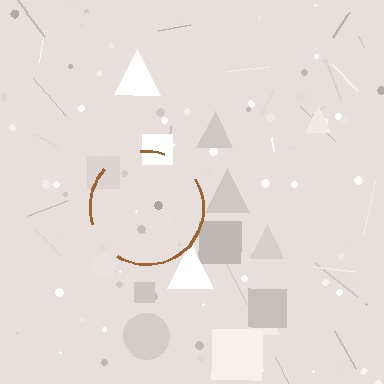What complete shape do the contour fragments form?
The contour fragments form a circle.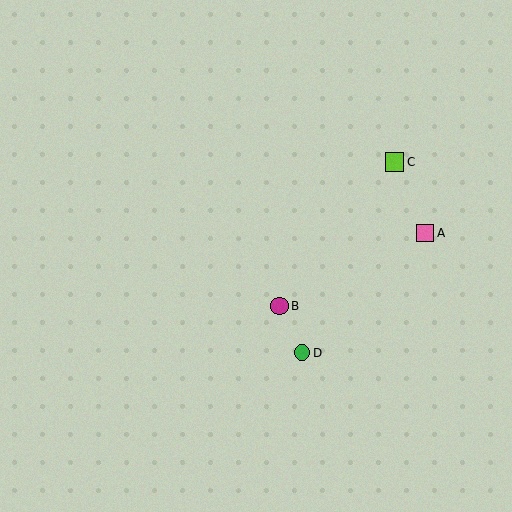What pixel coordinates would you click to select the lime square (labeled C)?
Click at (395, 162) to select the lime square C.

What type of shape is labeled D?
Shape D is a green circle.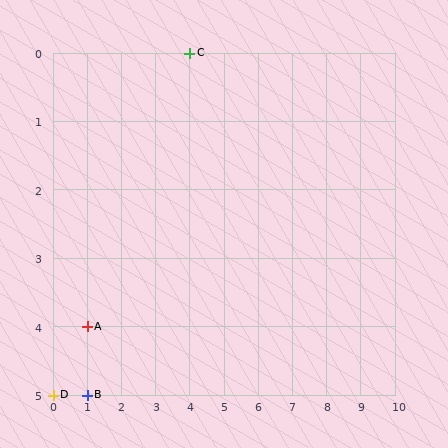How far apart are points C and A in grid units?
Points C and A are 3 columns and 4 rows apart (about 5.0 grid units diagonally).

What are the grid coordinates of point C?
Point C is at grid coordinates (4, 0).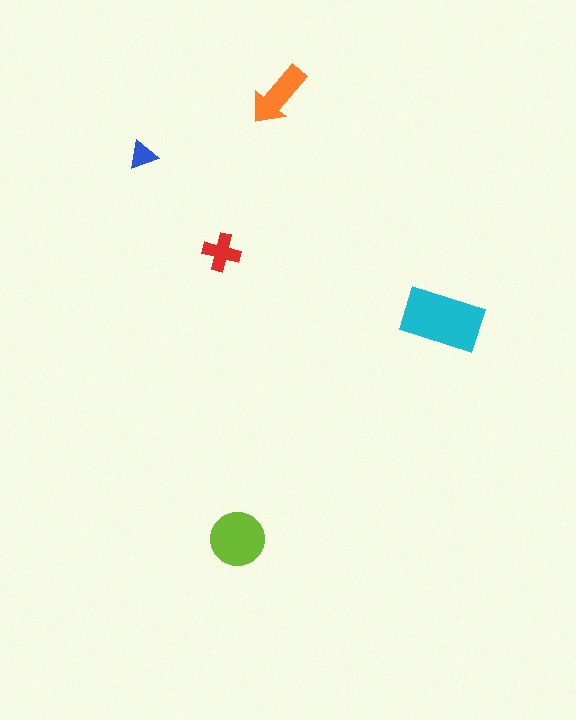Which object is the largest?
The cyan rectangle.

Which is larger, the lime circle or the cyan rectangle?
The cyan rectangle.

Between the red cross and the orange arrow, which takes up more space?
The orange arrow.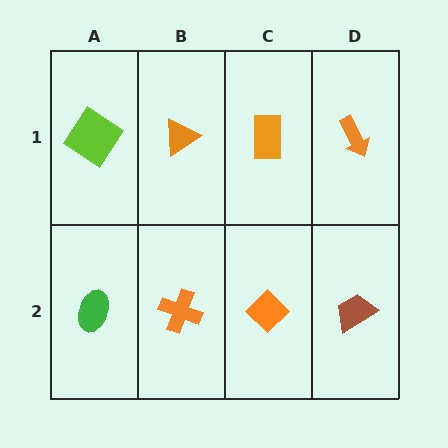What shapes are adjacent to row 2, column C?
An orange rectangle (row 1, column C), an orange cross (row 2, column B), a brown trapezoid (row 2, column D).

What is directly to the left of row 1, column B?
A lime diamond.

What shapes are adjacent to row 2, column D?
An orange arrow (row 1, column D), an orange diamond (row 2, column C).